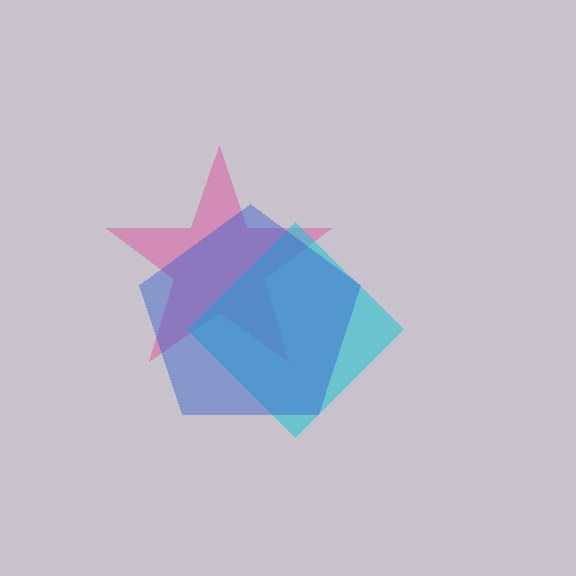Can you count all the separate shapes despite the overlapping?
Yes, there are 3 separate shapes.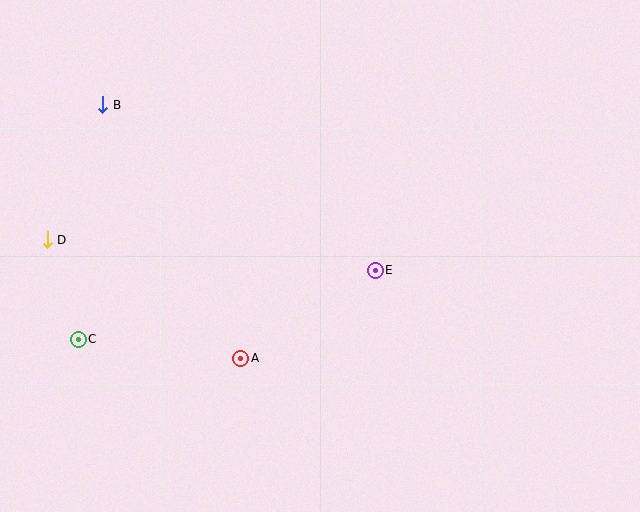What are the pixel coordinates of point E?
Point E is at (375, 270).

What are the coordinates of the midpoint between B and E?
The midpoint between B and E is at (239, 188).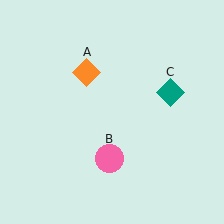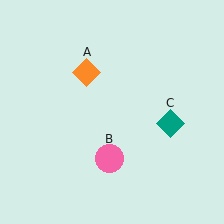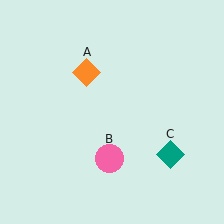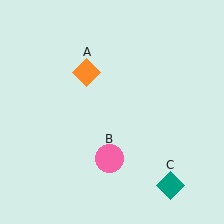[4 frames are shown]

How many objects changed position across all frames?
1 object changed position: teal diamond (object C).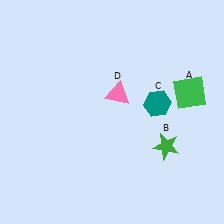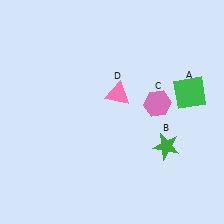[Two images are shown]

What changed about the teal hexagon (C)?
In Image 1, C is teal. In Image 2, it changed to pink.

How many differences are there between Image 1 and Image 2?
There is 1 difference between the two images.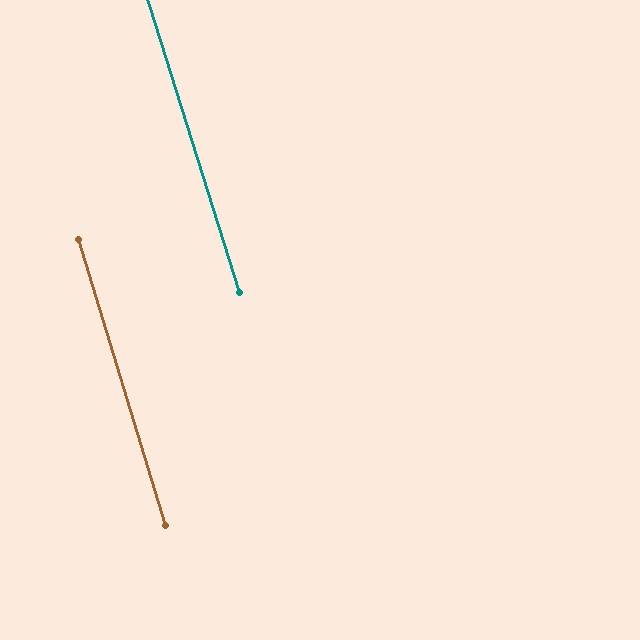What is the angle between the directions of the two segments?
Approximately 0 degrees.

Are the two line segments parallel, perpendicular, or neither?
Parallel — their directions differ by only 0.4°.